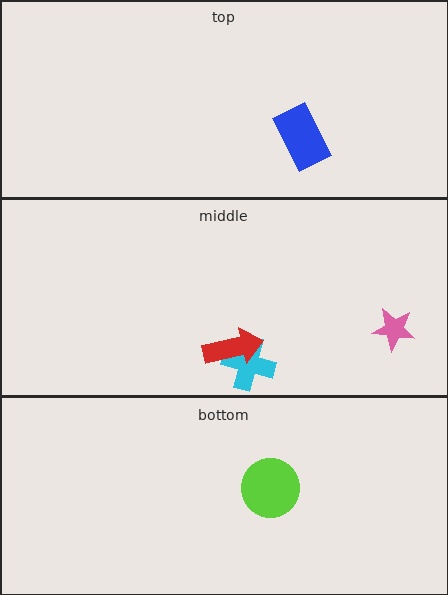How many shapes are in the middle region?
3.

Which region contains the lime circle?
The bottom region.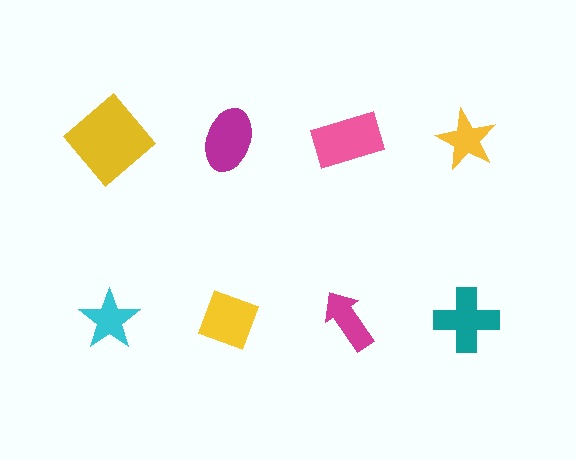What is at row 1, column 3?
A pink rectangle.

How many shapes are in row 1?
4 shapes.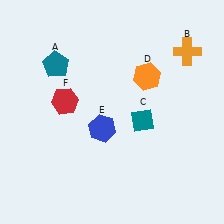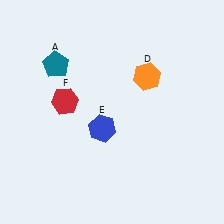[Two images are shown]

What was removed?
The teal diamond (C), the orange cross (B) were removed in Image 2.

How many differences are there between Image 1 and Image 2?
There are 2 differences between the two images.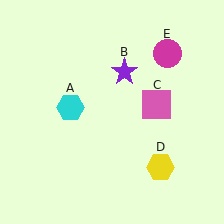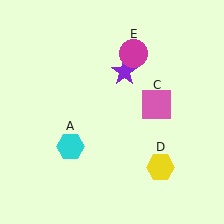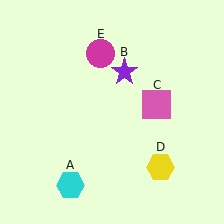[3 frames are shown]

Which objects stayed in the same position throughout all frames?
Purple star (object B) and pink square (object C) and yellow hexagon (object D) remained stationary.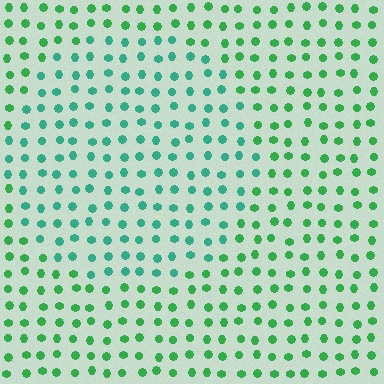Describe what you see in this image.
The image is filled with small green elements in a uniform arrangement. A circle-shaped region is visible where the elements are tinted to a slightly different hue, forming a subtle color boundary.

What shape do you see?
I see a circle.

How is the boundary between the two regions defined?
The boundary is defined purely by a slight shift in hue (about 30 degrees). Spacing, size, and orientation are identical on both sides.